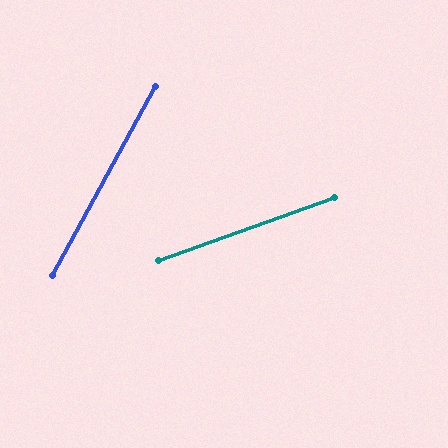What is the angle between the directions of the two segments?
Approximately 42 degrees.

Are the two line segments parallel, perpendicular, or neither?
Neither parallel nor perpendicular — they differ by about 42°.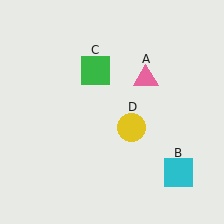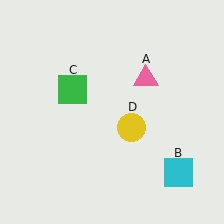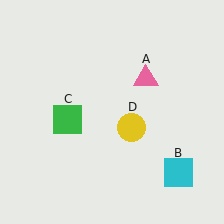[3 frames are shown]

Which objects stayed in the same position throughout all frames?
Pink triangle (object A) and cyan square (object B) and yellow circle (object D) remained stationary.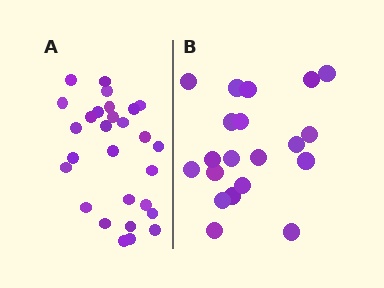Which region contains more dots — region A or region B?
Region A (the left region) has more dots.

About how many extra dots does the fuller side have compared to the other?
Region A has roughly 8 or so more dots than region B.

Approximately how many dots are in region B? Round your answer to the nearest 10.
About 20 dots.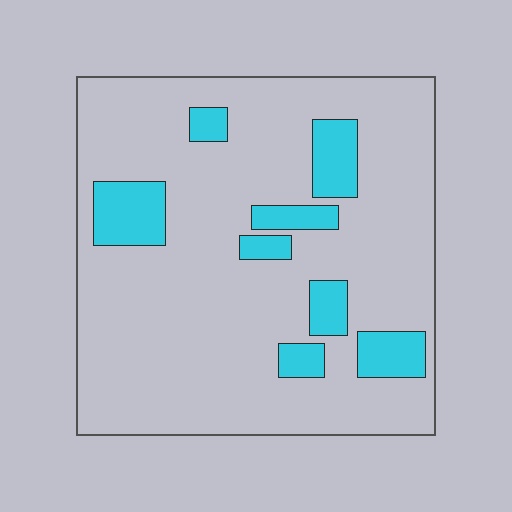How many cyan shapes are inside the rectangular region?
8.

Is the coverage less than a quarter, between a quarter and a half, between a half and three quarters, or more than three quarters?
Less than a quarter.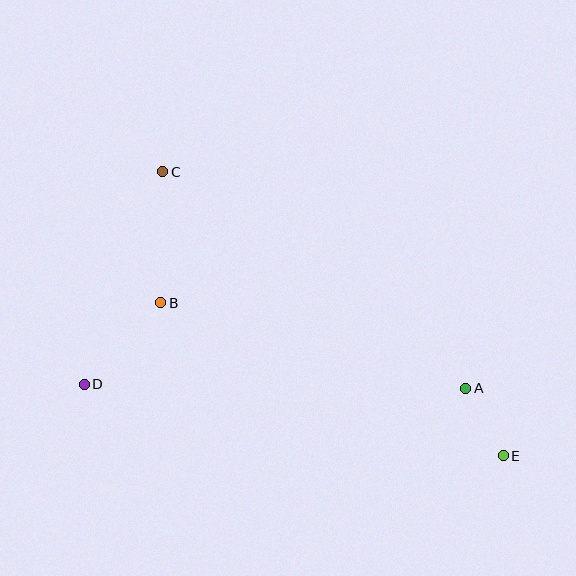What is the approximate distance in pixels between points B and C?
The distance between B and C is approximately 131 pixels.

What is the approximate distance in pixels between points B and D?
The distance between B and D is approximately 112 pixels.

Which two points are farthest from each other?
Points C and E are farthest from each other.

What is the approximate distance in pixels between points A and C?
The distance between A and C is approximately 372 pixels.